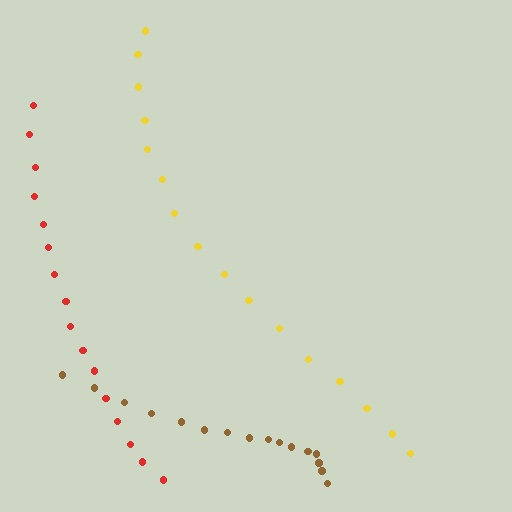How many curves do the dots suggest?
There are 3 distinct paths.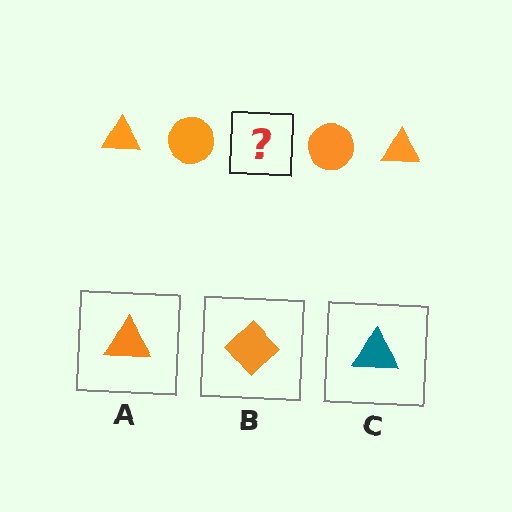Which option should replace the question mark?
Option A.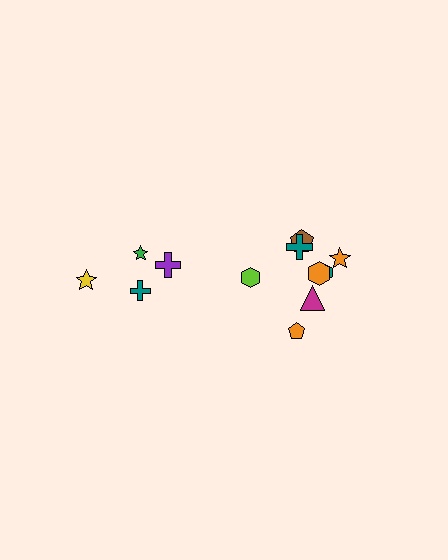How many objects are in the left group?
There are 4 objects.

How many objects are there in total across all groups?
There are 12 objects.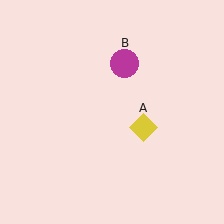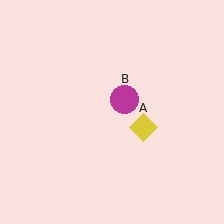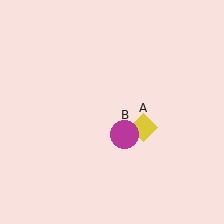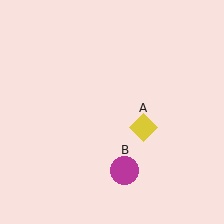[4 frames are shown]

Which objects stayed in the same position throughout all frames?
Yellow diamond (object A) remained stationary.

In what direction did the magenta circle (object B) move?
The magenta circle (object B) moved down.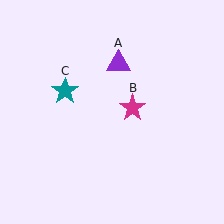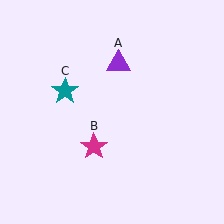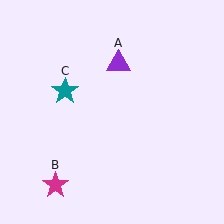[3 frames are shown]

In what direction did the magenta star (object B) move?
The magenta star (object B) moved down and to the left.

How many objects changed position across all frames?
1 object changed position: magenta star (object B).